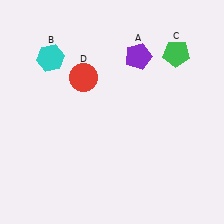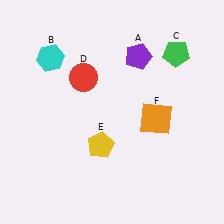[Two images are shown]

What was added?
A yellow pentagon (E), an orange square (F) were added in Image 2.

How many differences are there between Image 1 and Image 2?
There are 2 differences between the two images.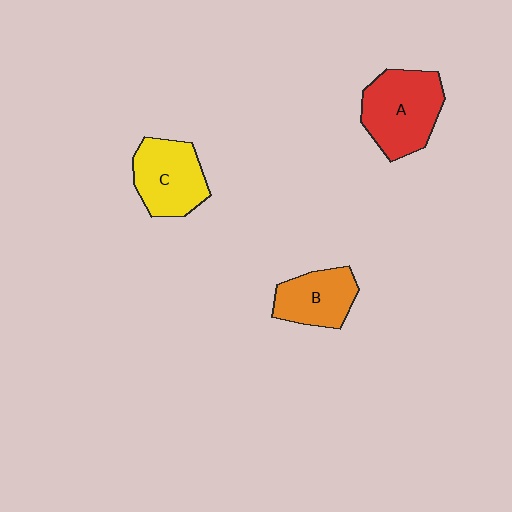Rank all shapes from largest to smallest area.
From largest to smallest: A (red), C (yellow), B (orange).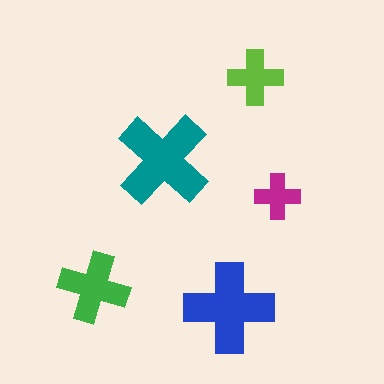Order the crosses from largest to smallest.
the teal one, the blue one, the green one, the lime one, the magenta one.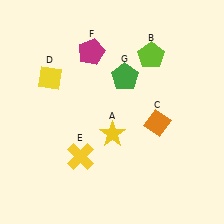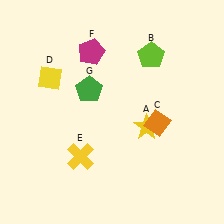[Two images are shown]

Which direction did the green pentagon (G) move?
The green pentagon (G) moved left.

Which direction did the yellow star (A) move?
The yellow star (A) moved right.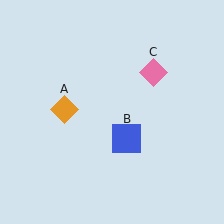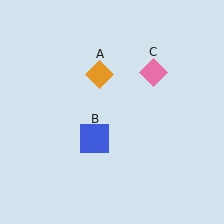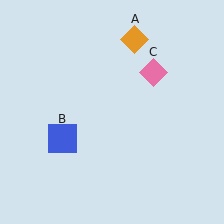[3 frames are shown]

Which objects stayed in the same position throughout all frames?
Pink diamond (object C) remained stationary.